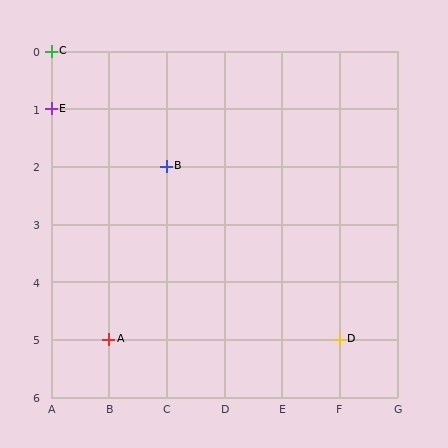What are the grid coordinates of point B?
Point B is at grid coordinates (C, 2).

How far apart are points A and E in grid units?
Points A and E are 1 column and 4 rows apart (about 4.1 grid units diagonally).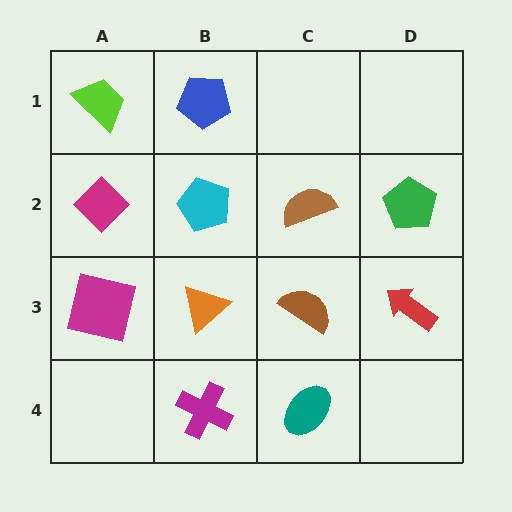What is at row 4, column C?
A teal ellipse.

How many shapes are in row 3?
4 shapes.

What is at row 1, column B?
A blue pentagon.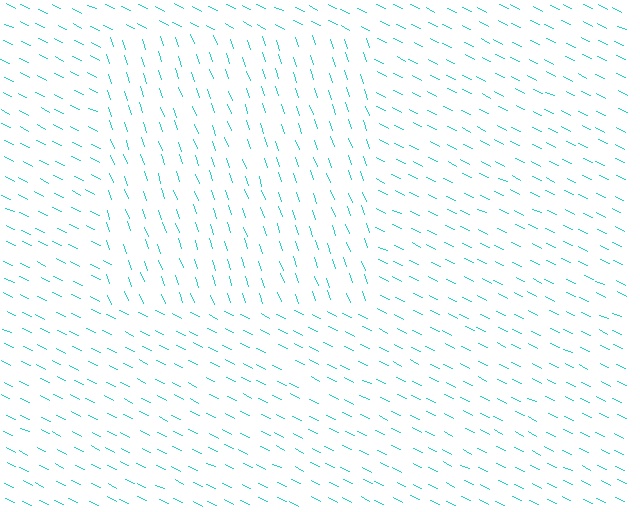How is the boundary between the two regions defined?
The boundary is defined purely by a change in line orientation (approximately 45 degrees difference). All lines are the same color and thickness.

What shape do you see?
I see a rectangle.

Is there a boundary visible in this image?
Yes, there is a texture boundary formed by a change in line orientation.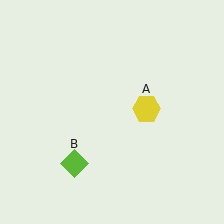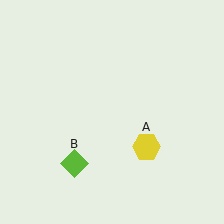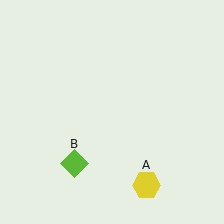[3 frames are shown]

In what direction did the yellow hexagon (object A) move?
The yellow hexagon (object A) moved down.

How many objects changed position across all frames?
1 object changed position: yellow hexagon (object A).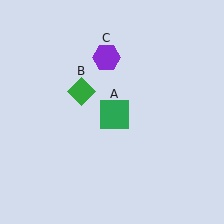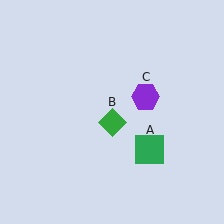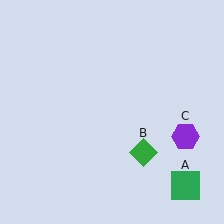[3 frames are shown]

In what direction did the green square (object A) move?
The green square (object A) moved down and to the right.